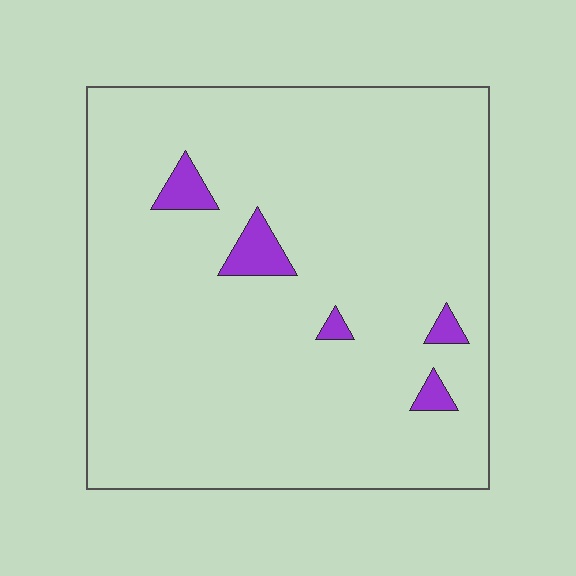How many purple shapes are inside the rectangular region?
5.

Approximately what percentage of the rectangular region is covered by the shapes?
Approximately 5%.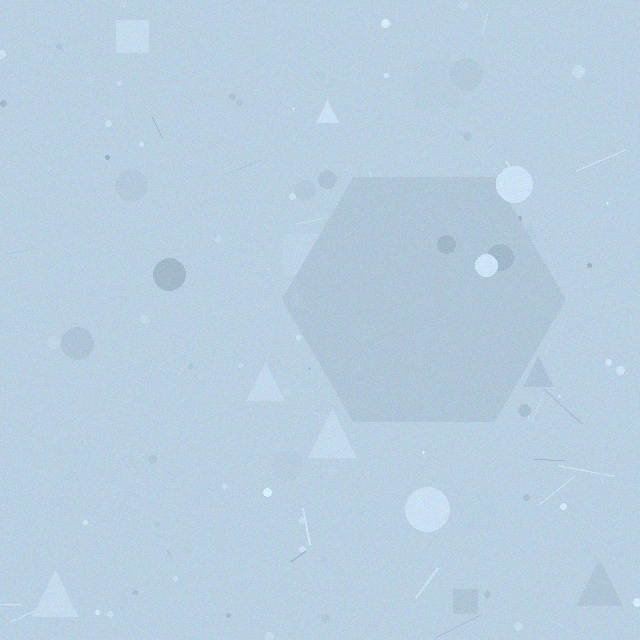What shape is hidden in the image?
A hexagon is hidden in the image.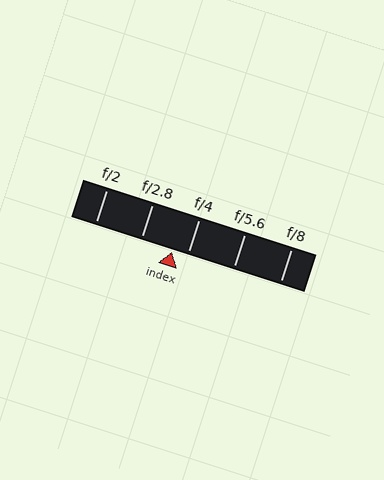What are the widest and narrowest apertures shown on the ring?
The widest aperture shown is f/2 and the narrowest is f/8.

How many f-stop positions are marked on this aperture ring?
There are 5 f-stop positions marked.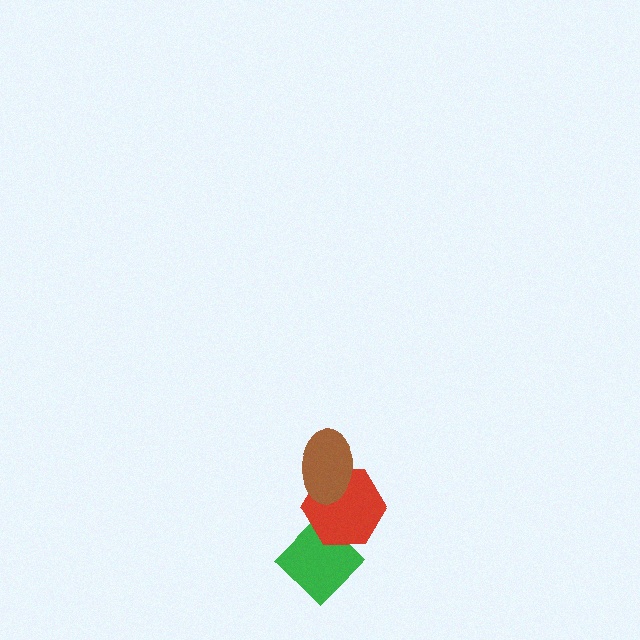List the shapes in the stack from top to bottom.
From top to bottom: the brown ellipse, the red hexagon, the green diamond.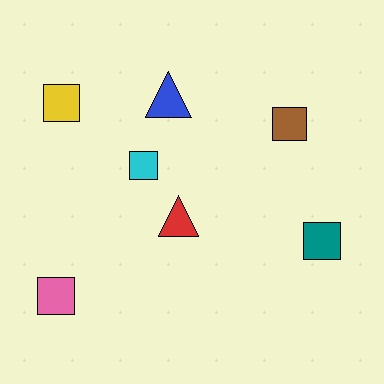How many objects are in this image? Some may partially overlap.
There are 7 objects.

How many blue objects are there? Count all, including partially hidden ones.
There is 1 blue object.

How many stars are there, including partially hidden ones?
There are no stars.